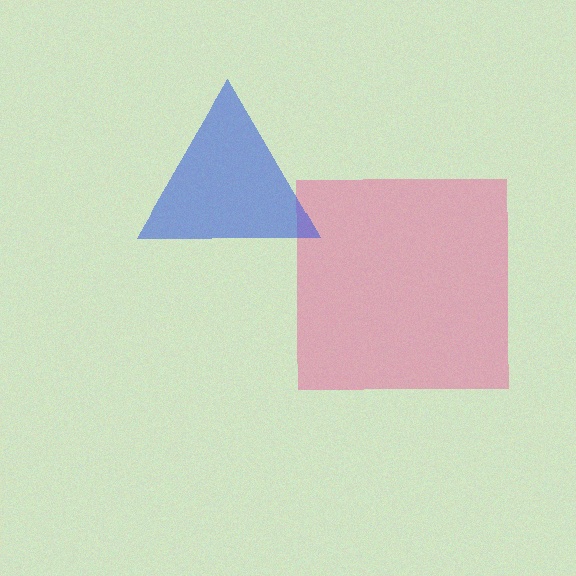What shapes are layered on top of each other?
The layered shapes are: a pink square, a blue triangle.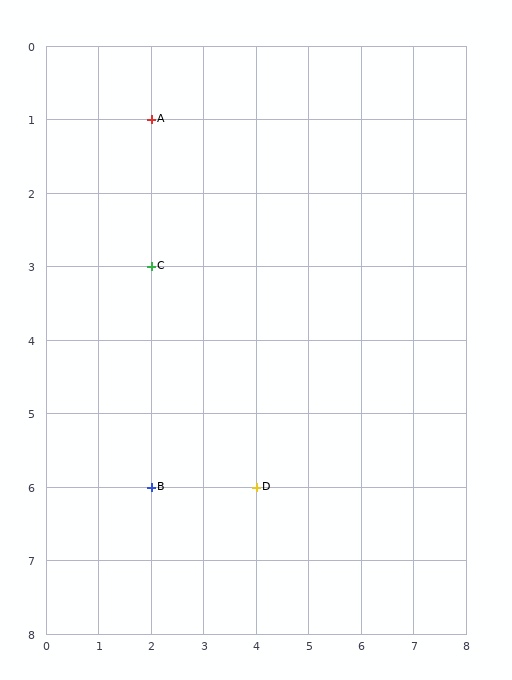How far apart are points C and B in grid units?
Points C and B are 3 rows apart.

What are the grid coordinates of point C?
Point C is at grid coordinates (2, 3).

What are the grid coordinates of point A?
Point A is at grid coordinates (2, 1).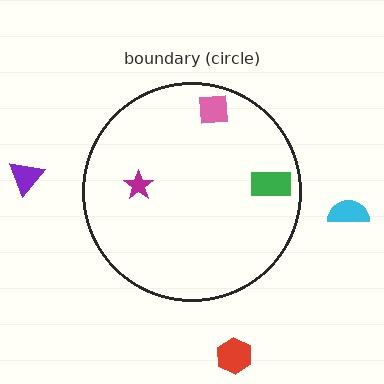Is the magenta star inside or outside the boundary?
Inside.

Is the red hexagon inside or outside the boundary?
Outside.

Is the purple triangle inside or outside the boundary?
Outside.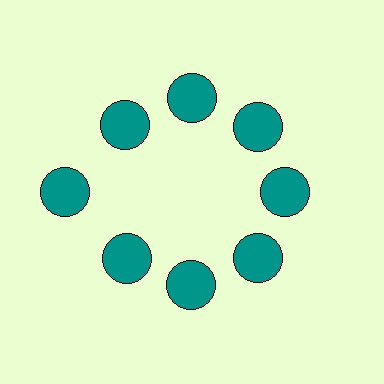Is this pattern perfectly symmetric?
No. The 8 teal circles are arranged in a ring, but one element near the 9 o'clock position is pushed outward from the center, breaking the 8-fold rotational symmetry.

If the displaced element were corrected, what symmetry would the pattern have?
It would have 8-fold rotational symmetry — the pattern would map onto itself every 45 degrees.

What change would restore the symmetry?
The symmetry would be restored by moving it inward, back onto the ring so that all 8 circles sit at equal angles and equal distance from the center.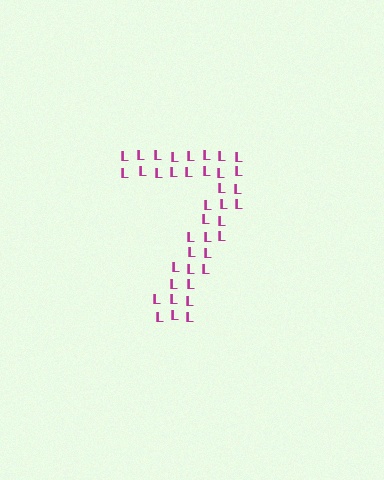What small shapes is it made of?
It is made of small letter L's.